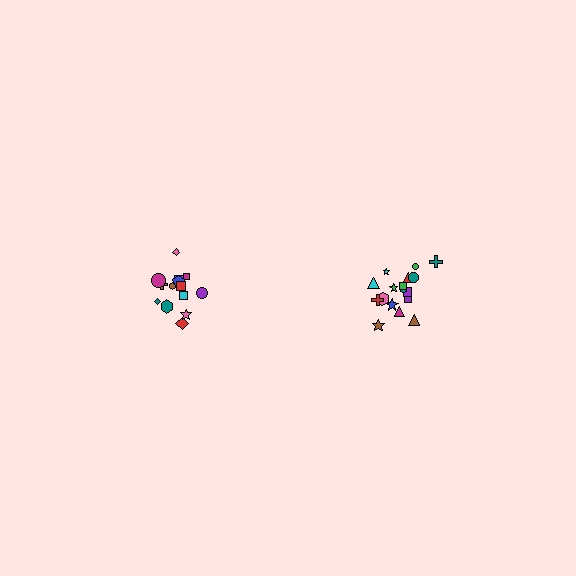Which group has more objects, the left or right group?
The right group.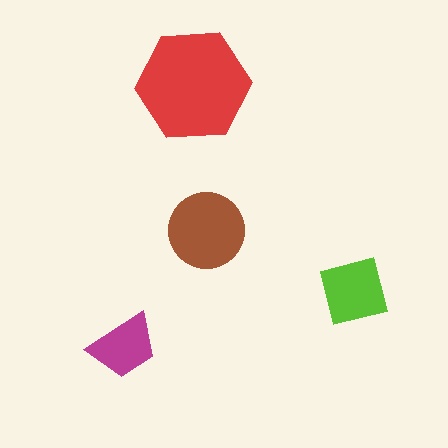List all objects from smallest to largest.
The magenta trapezoid, the lime square, the brown circle, the red hexagon.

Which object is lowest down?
The magenta trapezoid is bottommost.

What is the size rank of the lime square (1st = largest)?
3rd.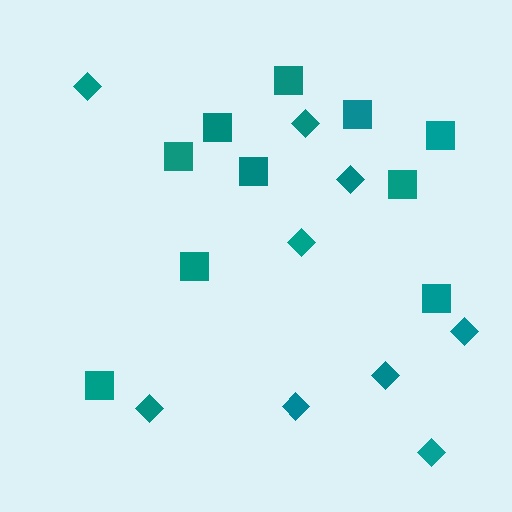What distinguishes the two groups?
There are 2 groups: one group of diamonds (9) and one group of squares (10).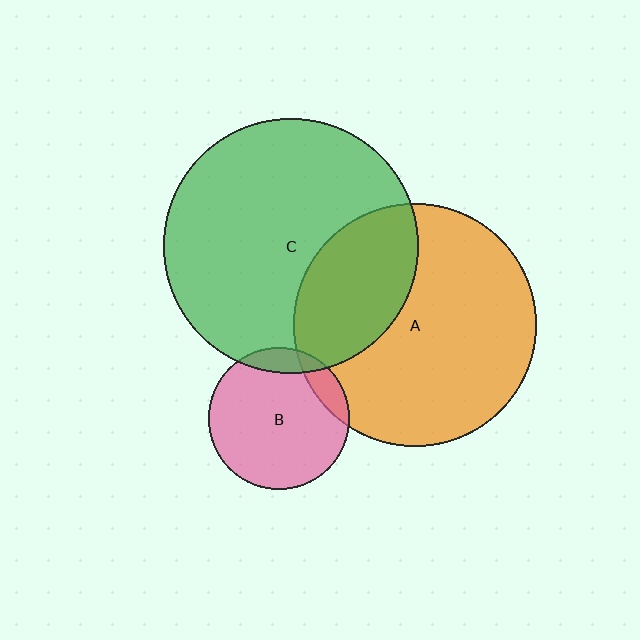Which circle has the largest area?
Circle C (green).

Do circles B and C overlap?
Yes.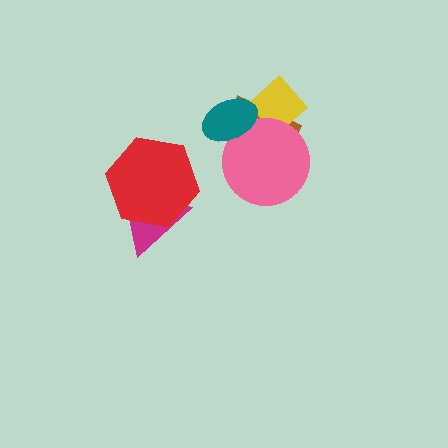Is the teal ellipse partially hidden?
No, no other shape covers it.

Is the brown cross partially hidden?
Yes, it is partially covered by another shape.